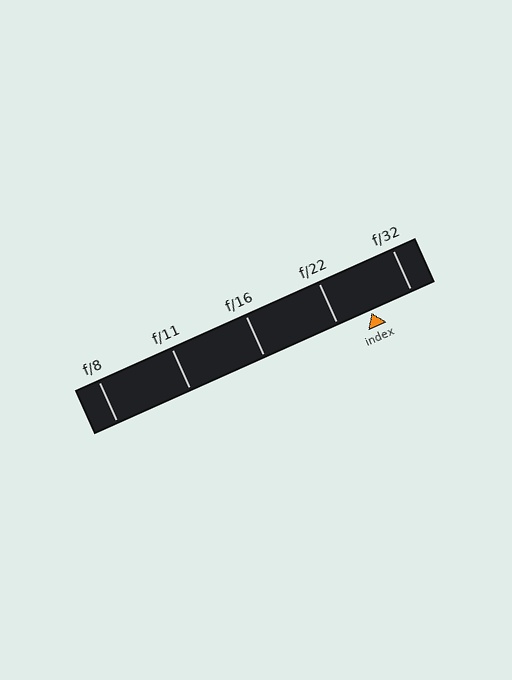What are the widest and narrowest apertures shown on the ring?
The widest aperture shown is f/8 and the narrowest is f/32.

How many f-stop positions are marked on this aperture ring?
There are 5 f-stop positions marked.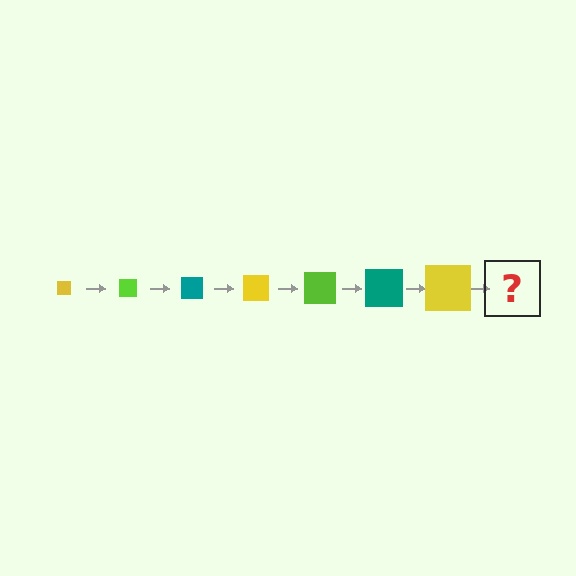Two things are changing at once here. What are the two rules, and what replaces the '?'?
The two rules are that the square grows larger each step and the color cycles through yellow, lime, and teal. The '?' should be a lime square, larger than the previous one.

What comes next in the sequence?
The next element should be a lime square, larger than the previous one.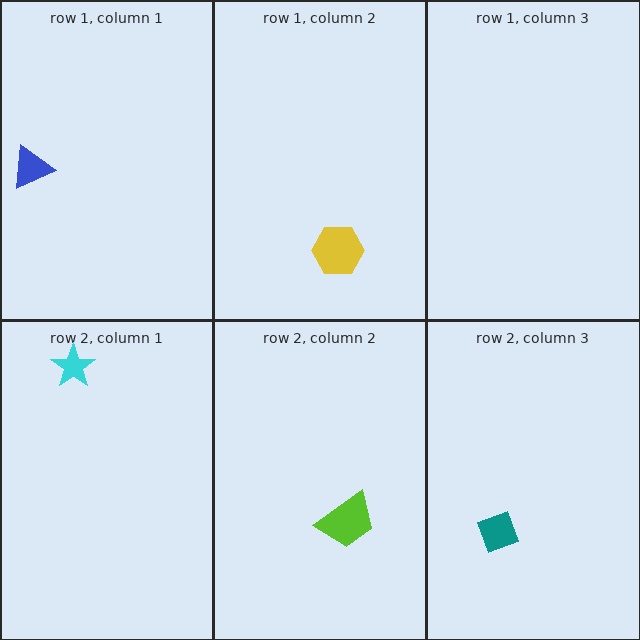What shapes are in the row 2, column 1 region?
The cyan star.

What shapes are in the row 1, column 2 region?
The yellow hexagon.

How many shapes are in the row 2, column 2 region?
1.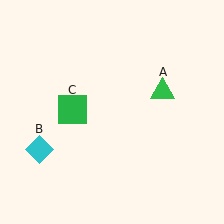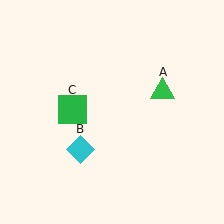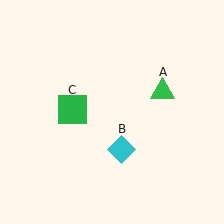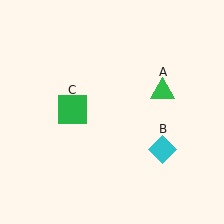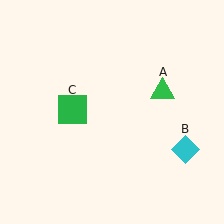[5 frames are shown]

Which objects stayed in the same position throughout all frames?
Green triangle (object A) and green square (object C) remained stationary.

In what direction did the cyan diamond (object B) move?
The cyan diamond (object B) moved right.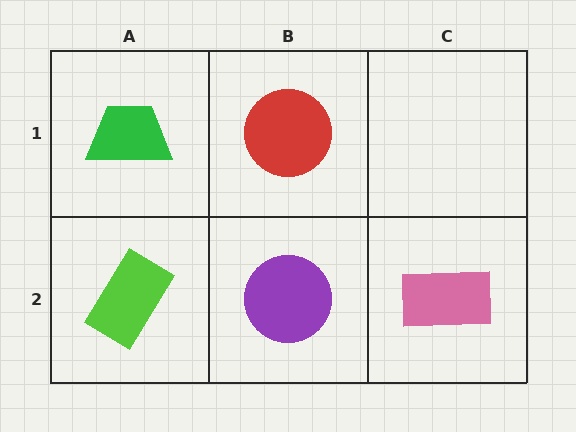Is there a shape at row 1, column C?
No, that cell is empty.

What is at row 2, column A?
A lime rectangle.